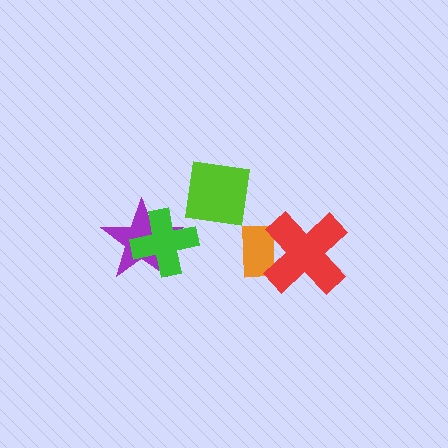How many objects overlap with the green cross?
1 object overlaps with the green cross.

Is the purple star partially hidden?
Yes, it is partially covered by another shape.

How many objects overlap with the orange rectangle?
1 object overlaps with the orange rectangle.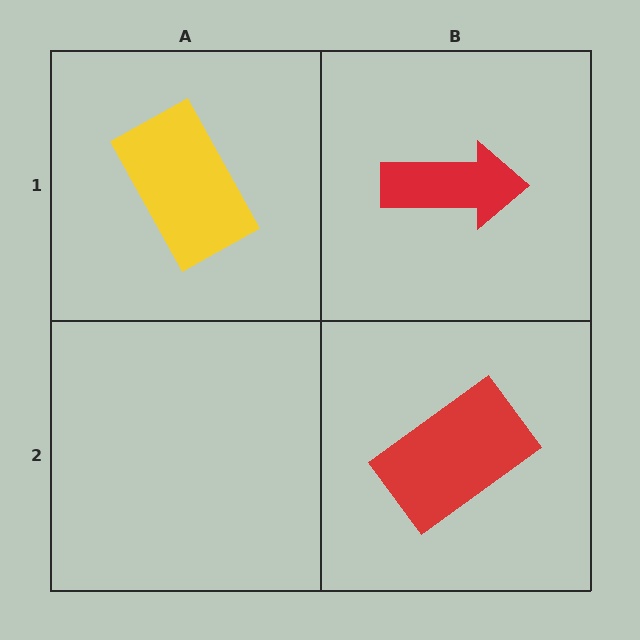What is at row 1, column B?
A red arrow.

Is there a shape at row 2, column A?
No, that cell is empty.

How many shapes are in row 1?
2 shapes.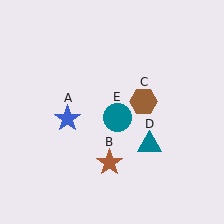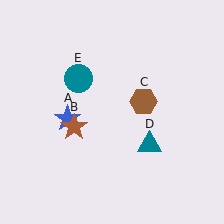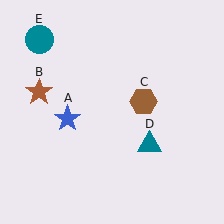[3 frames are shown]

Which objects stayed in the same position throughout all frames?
Blue star (object A) and brown hexagon (object C) and teal triangle (object D) remained stationary.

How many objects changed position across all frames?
2 objects changed position: brown star (object B), teal circle (object E).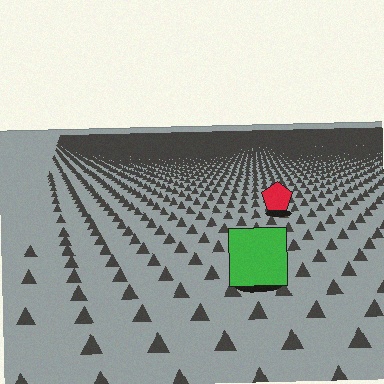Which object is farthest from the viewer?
The red pentagon is farthest from the viewer. It appears smaller and the ground texture around it is denser.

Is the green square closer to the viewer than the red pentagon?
Yes. The green square is closer — you can tell from the texture gradient: the ground texture is coarser near it.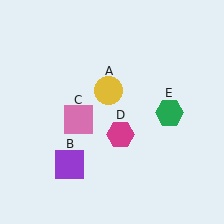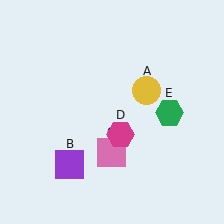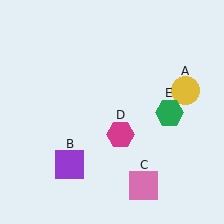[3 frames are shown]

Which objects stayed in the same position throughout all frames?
Purple square (object B) and magenta hexagon (object D) and green hexagon (object E) remained stationary.